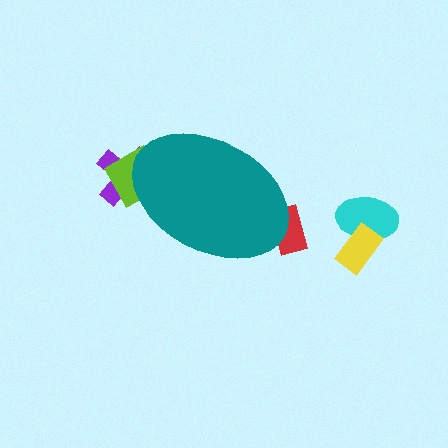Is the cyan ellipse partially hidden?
No, the cyan ellipse is fully visible.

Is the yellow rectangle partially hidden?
No, the yellow rectangle is fully visible.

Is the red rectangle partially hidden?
Yes, the red rectangle is partially hidden behind the teal ellipse.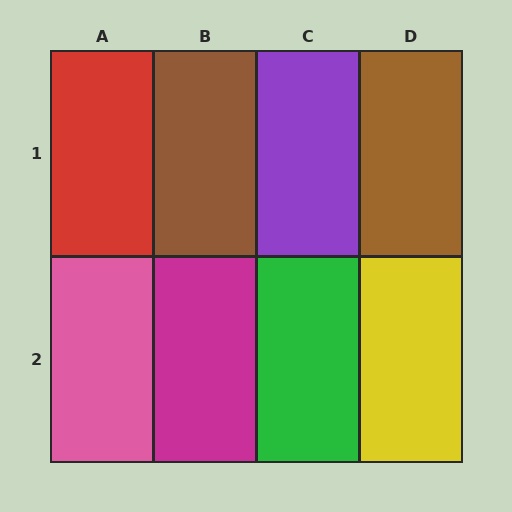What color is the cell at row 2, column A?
Pink.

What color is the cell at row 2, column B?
Magenta.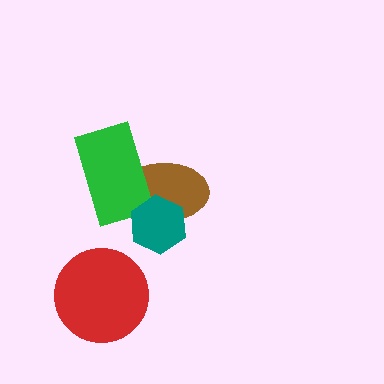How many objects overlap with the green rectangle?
2 objects overlap with the green rectangle.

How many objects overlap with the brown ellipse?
2 objects overlap with the brown ellipse.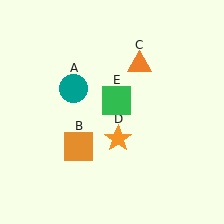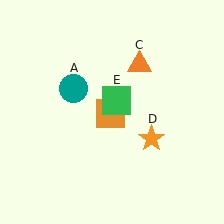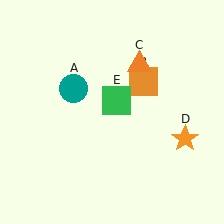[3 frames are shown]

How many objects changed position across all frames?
2 objects changed position: orange square (object B), orange star (object D).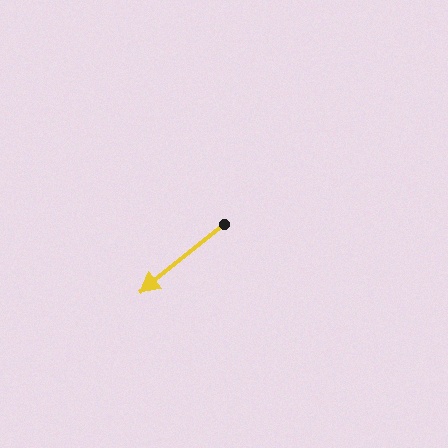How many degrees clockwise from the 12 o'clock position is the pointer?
Approximately 231 degrees.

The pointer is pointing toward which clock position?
Roughly 8 o'clock.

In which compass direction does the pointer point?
Southwest.